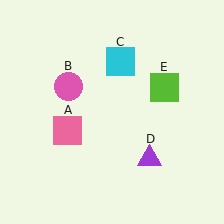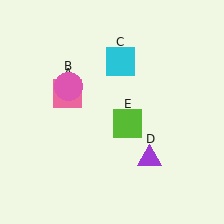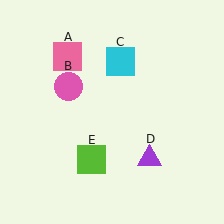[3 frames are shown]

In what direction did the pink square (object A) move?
The pink square (object A) moved up.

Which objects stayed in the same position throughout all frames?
Pink circle (object B) and cyan square (object C) and purple triangle (object D) remained stationary.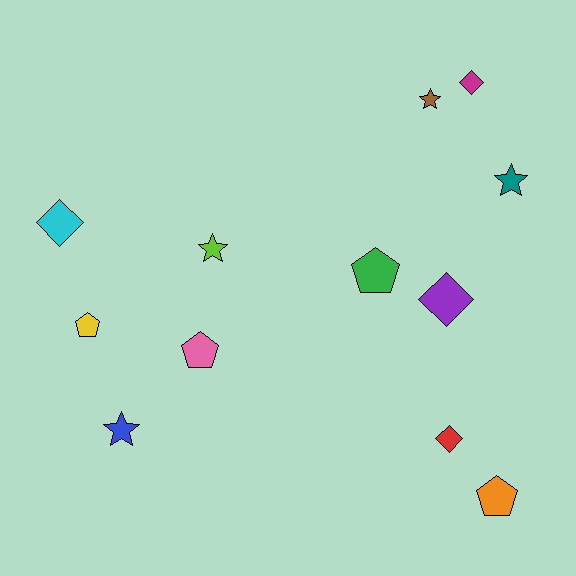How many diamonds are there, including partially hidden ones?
There are 4 diamonds.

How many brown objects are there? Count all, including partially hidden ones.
There is 1 brown object.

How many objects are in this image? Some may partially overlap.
There are 12 objects.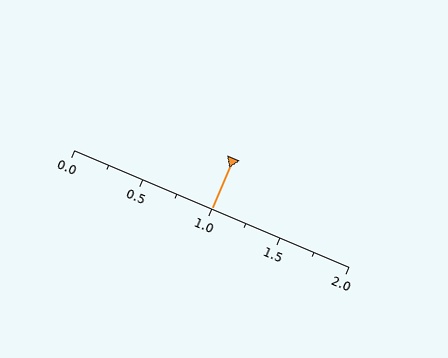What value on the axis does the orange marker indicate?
The marker indicates approximately 1.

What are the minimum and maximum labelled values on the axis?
The axis runs from 0.0 to 2.0.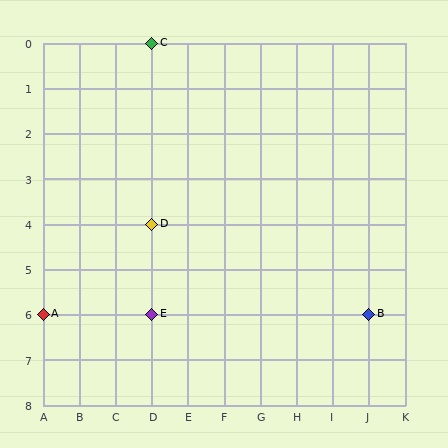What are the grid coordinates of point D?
Point D is at grid coordinates (D, 4).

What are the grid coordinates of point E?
Point E is at grid coordinates (D, 6).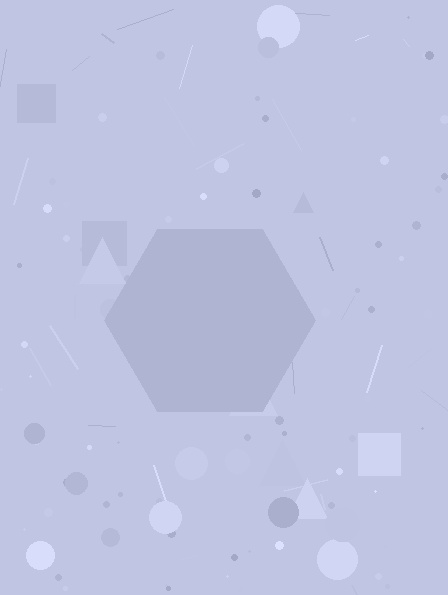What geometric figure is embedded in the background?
A hexagon is embedded in the background.